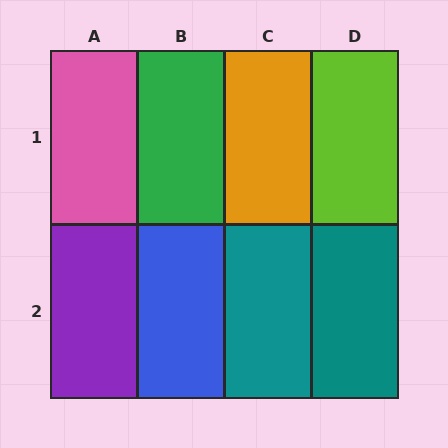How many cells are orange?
1 cell is orange.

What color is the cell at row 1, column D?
Lime.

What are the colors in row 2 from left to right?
Purple, blue, teal, teal.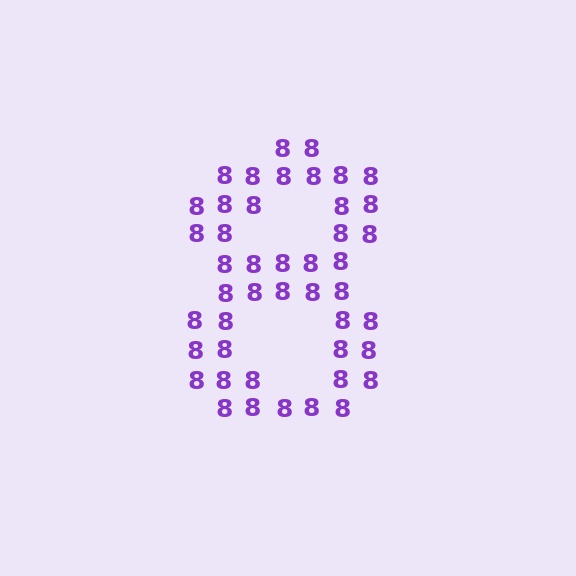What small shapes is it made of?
It is made of small digit 8's.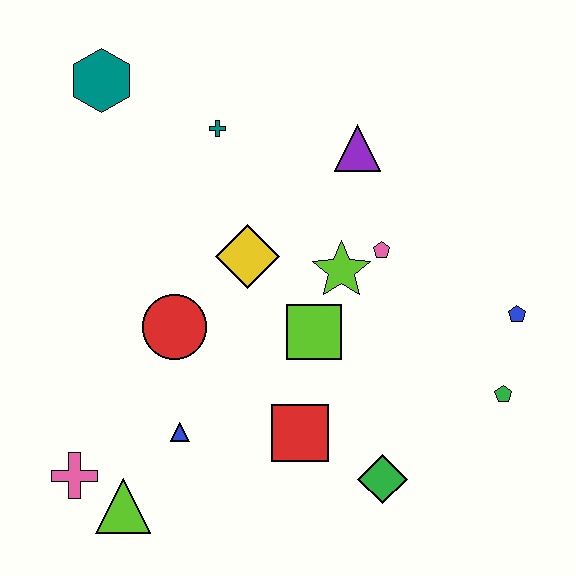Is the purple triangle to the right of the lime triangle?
Yes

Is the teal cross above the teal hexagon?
No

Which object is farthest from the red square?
The teal hexagon is farthest from the red square.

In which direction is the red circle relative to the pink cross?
The red circle is above the pink cross.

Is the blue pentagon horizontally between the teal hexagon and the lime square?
No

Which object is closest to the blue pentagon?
The green pentagon is closest to the blue pentagon.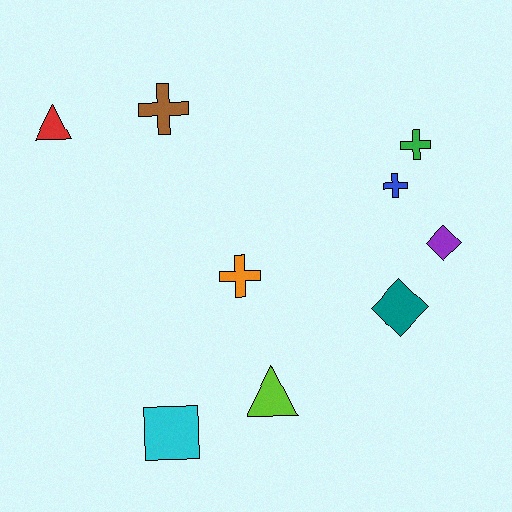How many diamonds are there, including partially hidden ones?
There are 2 diamonds.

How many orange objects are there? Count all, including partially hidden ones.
There is 1 orange object.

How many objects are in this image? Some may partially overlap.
There are 9 objects.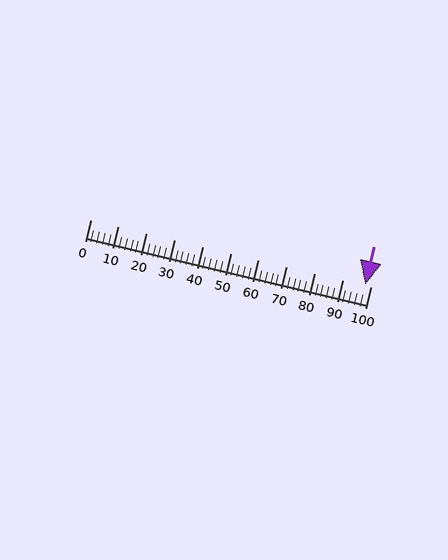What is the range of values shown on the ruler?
The ruler shows values from 0 to 100.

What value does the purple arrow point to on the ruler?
The purple arrow points to approximately 98.